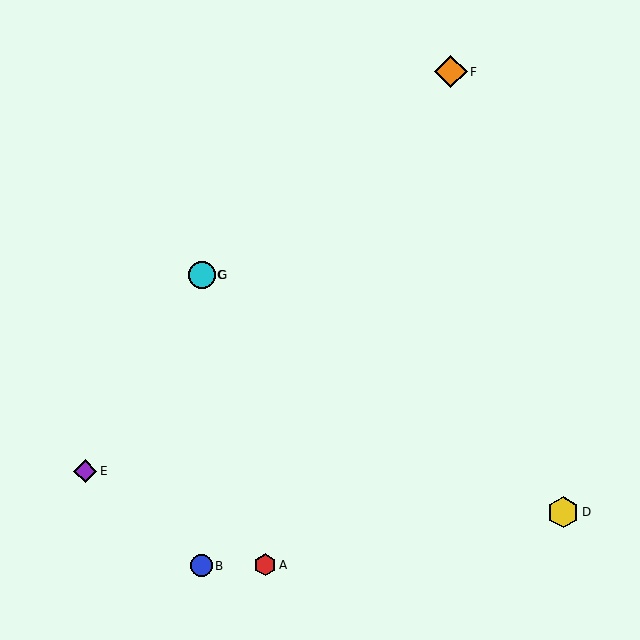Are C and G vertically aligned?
Yes, both are at x≈202.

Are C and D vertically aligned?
No, C is at x≈202 and D is at x≈563.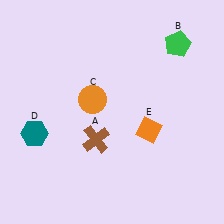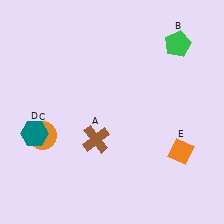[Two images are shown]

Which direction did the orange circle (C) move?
The orange circle (C) moved left.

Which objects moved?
The objects that moved are: the orange circle (C), the orange diamond (E).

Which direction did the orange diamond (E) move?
The orange diamond (E) moved right.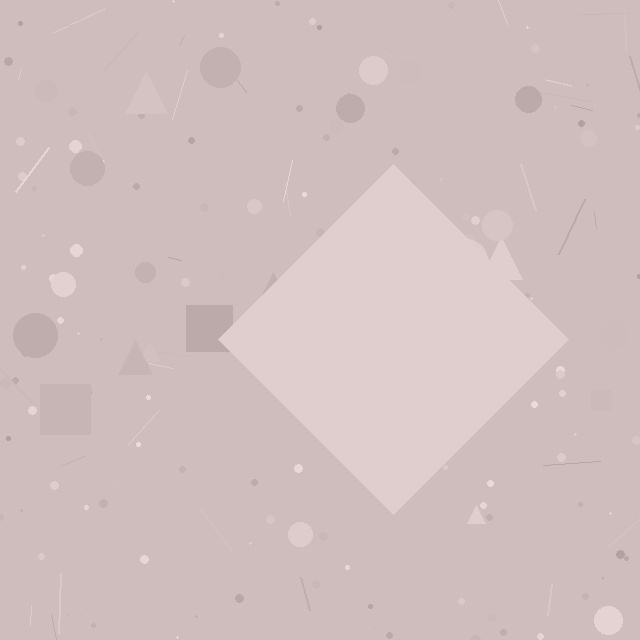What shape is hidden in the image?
A diamond is hidden in the image.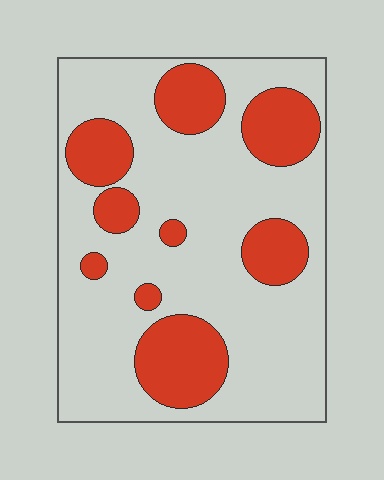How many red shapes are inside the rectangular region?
9.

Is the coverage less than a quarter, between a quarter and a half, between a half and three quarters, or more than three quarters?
Between a quarter and a half.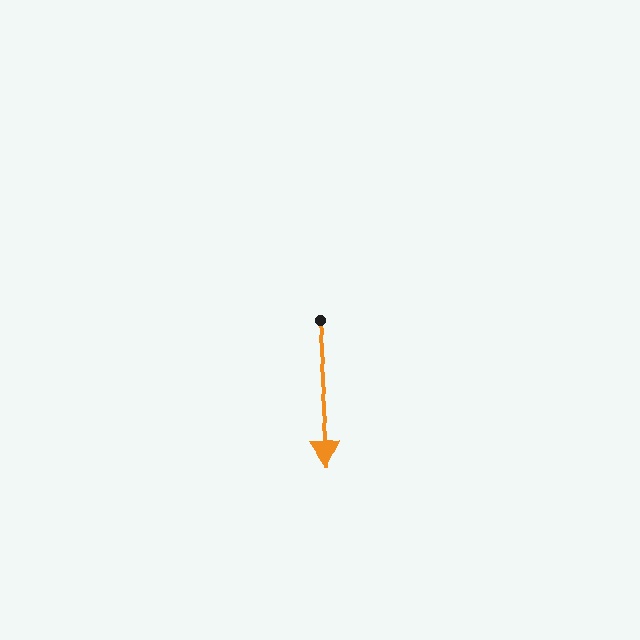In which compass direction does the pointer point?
South.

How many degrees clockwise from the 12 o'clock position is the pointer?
Approximately 176 degrees.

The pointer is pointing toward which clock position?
Roughly 6 o'clock.